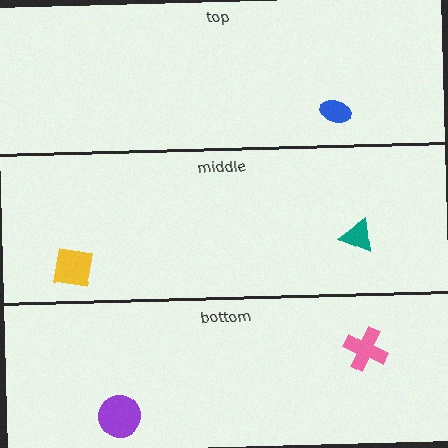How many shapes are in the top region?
1.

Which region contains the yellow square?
The middle region.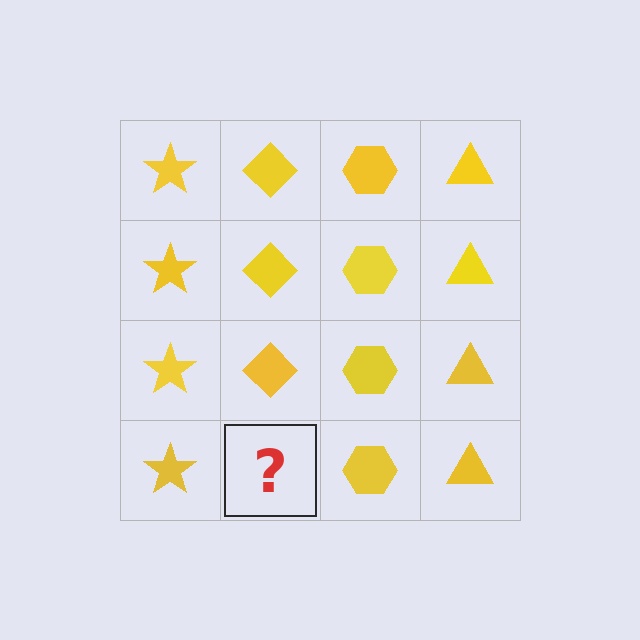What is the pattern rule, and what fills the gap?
The rule is that each column has a consistent shape. The gap should be filled with a yellow diamond.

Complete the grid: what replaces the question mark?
The question mark should be replaced with a yellow diamond.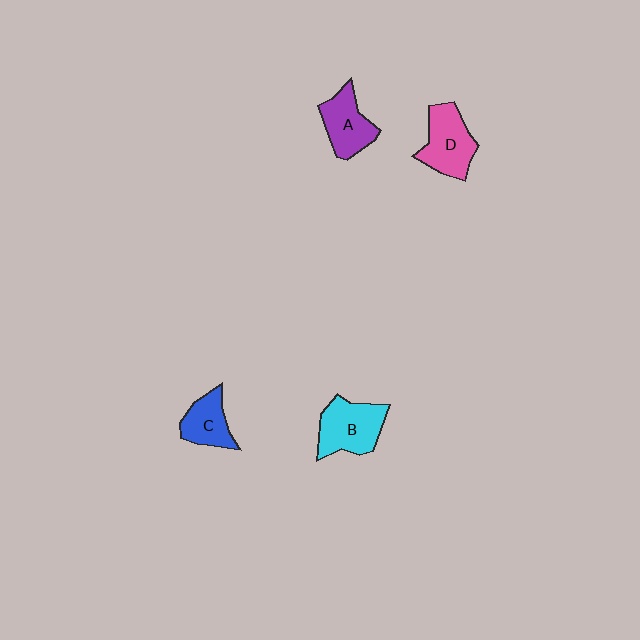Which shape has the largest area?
Shape B (cyan).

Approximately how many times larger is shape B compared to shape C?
Approximately 1.4 times.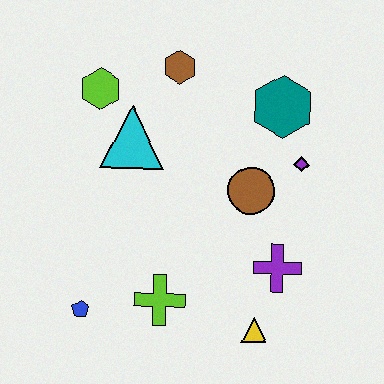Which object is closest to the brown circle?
The purple diamond is closest to the brown circle.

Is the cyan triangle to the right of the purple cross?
No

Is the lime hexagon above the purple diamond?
Yes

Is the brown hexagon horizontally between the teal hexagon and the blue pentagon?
Yes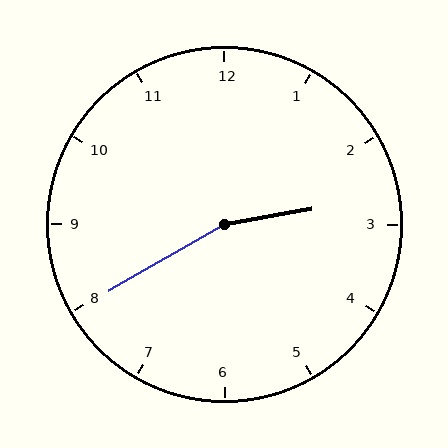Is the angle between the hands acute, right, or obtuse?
It is obtuse.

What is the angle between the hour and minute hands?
Approximately 160 degrees.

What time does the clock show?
2:40.